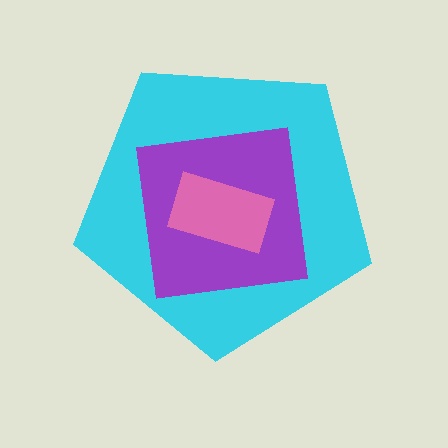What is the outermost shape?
The cyan pentagon.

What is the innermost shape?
The pink rectangle.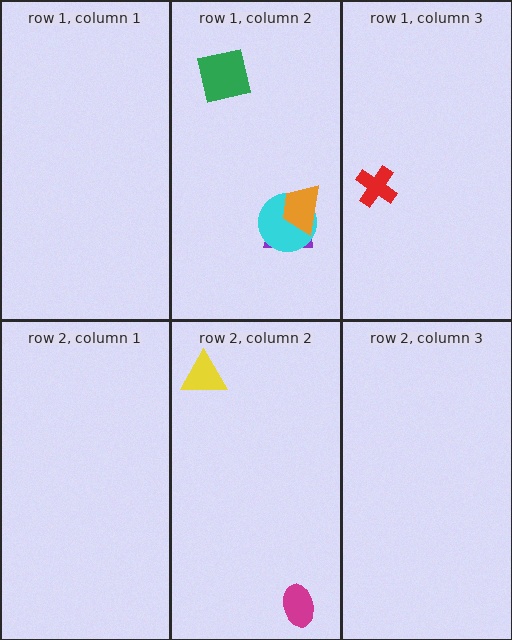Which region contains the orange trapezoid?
The row 1, column 2 region.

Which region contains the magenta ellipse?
The row 2, column 2 region.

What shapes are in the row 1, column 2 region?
The purple semicircle, the cyan circle, the orange trapezoid, the green square.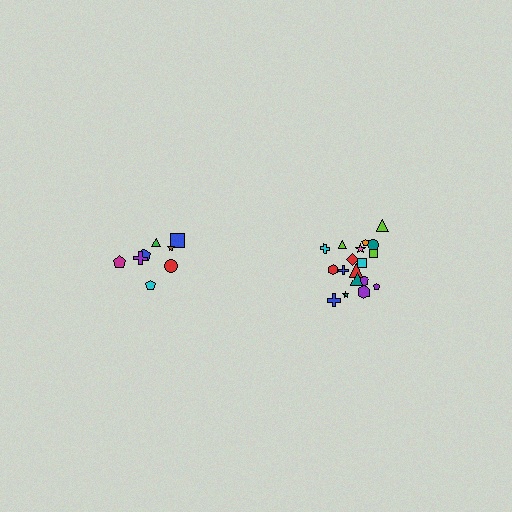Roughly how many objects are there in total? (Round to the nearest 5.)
Roughly 25 objects in total.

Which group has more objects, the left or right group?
The right group.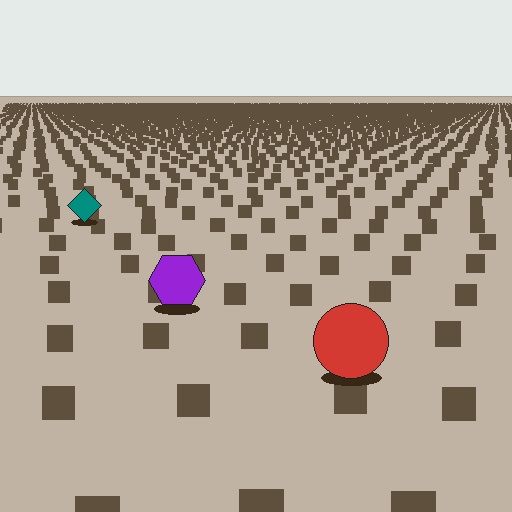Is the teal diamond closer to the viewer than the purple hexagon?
No. The purple hexagon is closer — you can tell from the texture gradient: the ground texture is coarser near it.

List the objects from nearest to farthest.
From nearest to farthest: the red circle, the purple hexagon, the teal diamond.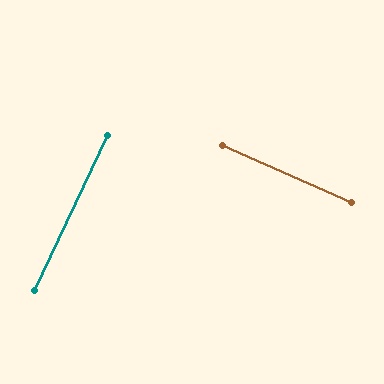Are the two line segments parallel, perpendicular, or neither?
Perpendicular — they meet at approximately 88°.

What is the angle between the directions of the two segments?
Approximately 88 degrees.